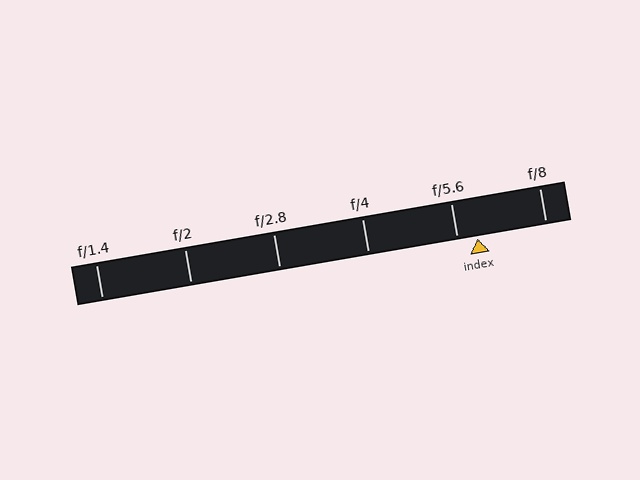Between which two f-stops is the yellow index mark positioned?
The index mark is between f/5.6 and f/8.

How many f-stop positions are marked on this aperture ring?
There are 6 f-stop positions marked.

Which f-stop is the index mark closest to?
The index mark is closest to f/5.6.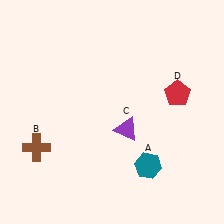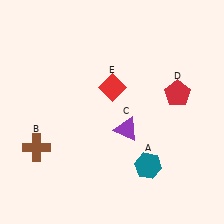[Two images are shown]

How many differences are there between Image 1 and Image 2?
There is 1 difference between the two images.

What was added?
A red diamond (E) was added in Image 2.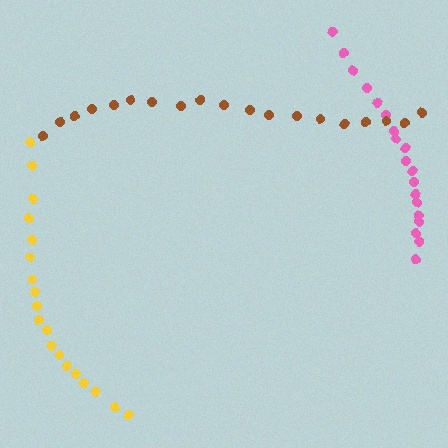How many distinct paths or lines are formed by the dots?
There are 3 distinct paths.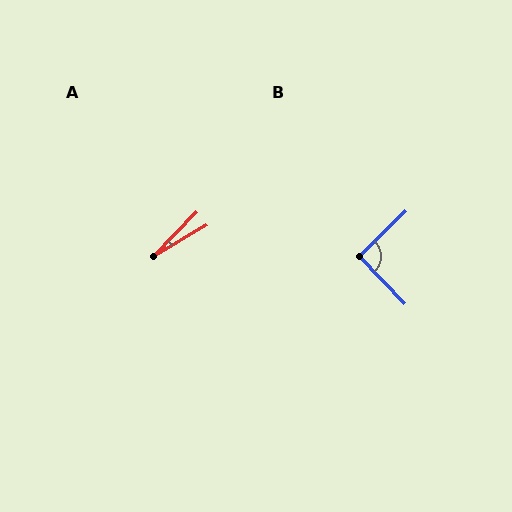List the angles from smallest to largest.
A (16°), B (90°).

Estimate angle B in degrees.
Approximately 90 degrees.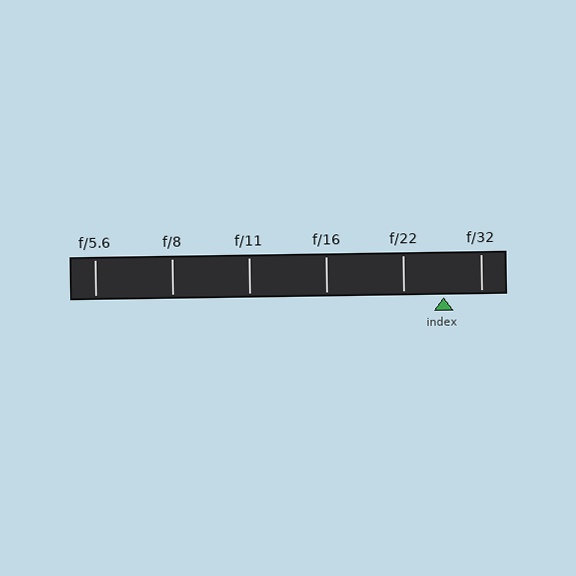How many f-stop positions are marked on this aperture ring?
There are 6 f-stop positions marked.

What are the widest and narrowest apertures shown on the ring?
The widest aperture shown is f/5.6 and the narrowest is f/32.